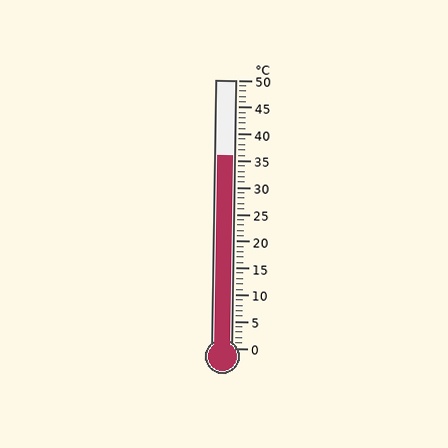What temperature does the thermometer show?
The thermometer shows approximately 36°C.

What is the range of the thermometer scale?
The thermometer scale ranges from 0°C to 50°C.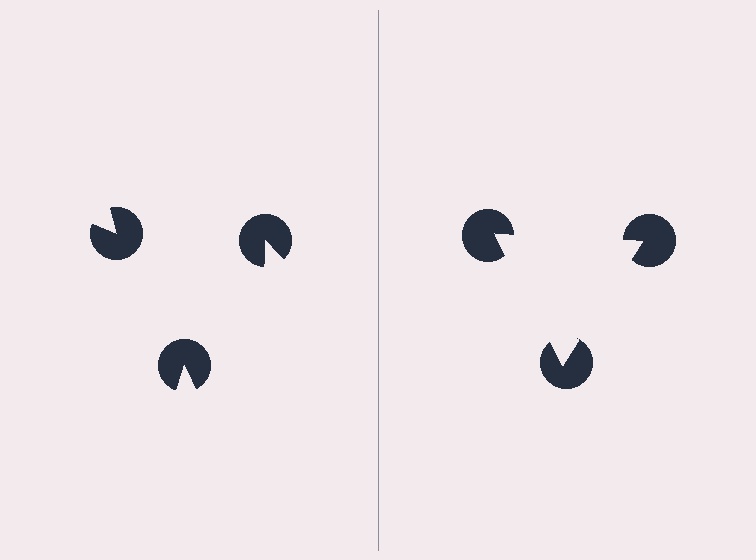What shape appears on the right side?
An illusory triangle.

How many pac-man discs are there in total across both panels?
6 — 3 on each side.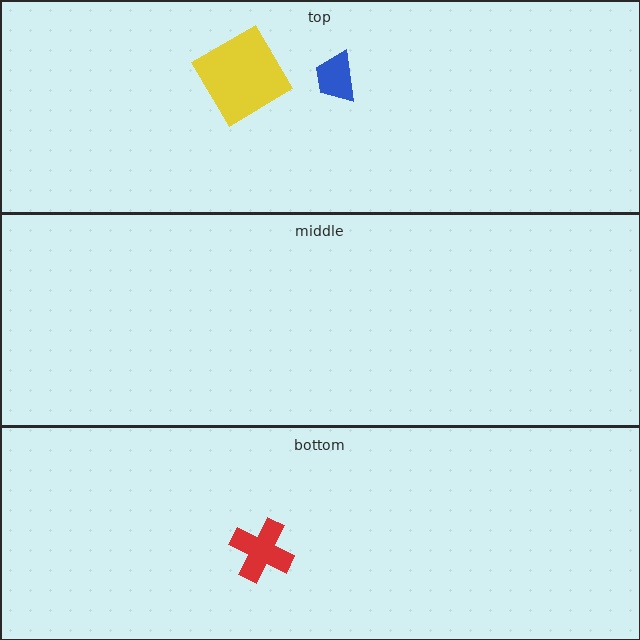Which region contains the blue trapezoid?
The top region.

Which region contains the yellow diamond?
The top region.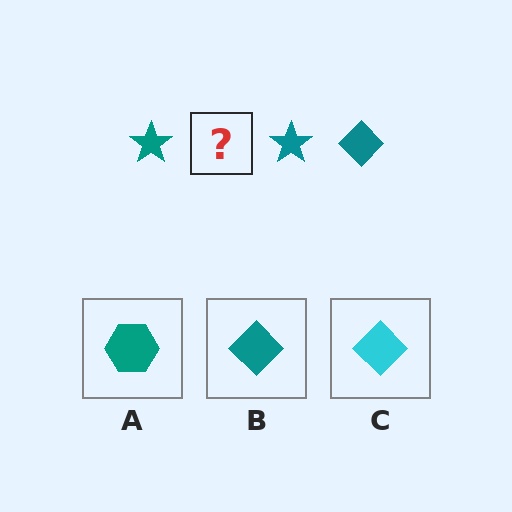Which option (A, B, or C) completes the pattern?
B.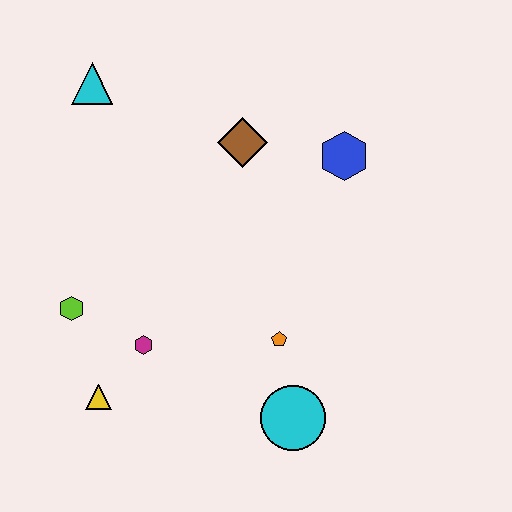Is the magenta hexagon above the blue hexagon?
No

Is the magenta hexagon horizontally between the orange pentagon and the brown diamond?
No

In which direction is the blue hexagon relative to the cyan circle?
The blue hexagon is above the cyan circle.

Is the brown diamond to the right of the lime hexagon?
Yes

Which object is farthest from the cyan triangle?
The cyan circle is farthest from the cyan triangle.